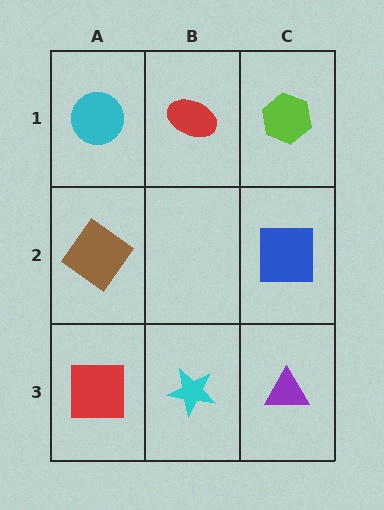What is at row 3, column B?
A cyan star.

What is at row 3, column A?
A red square.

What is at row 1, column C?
A lime hexagon.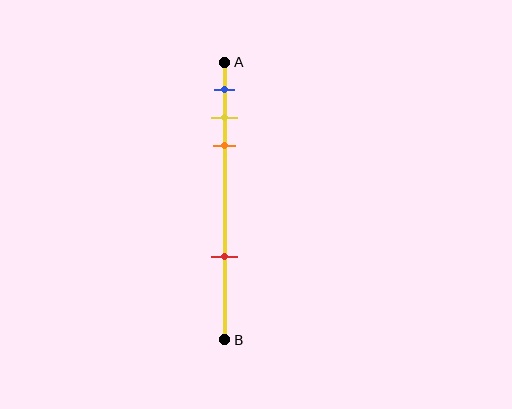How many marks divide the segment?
There are 4 marks dividing the segment.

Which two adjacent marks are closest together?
The yellow and orange marks are the closest adjacent pair.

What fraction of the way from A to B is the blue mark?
The blue mark is approximately 10% (0.1) of the way from A to B.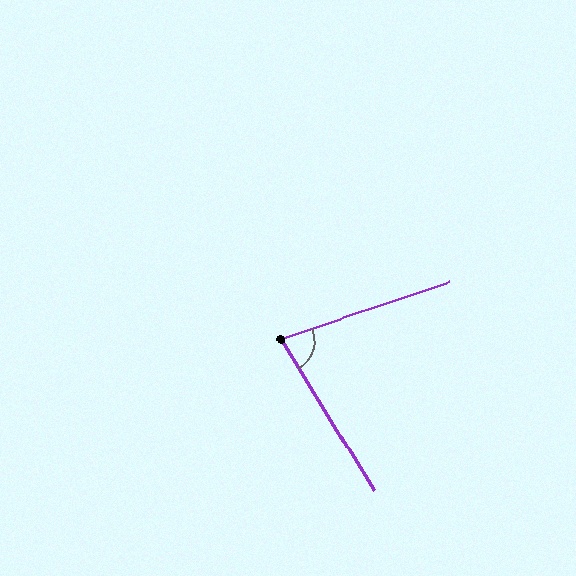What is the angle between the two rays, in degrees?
Approximately 77 degrees.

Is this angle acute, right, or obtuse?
It is acute.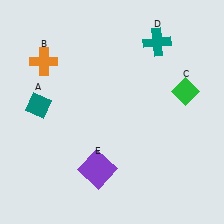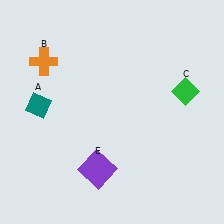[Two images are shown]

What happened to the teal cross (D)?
The teal cross (D) was removed in Image 2. It was in the top-right area of Image 1.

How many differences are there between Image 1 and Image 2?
There is 1 difference between the two images.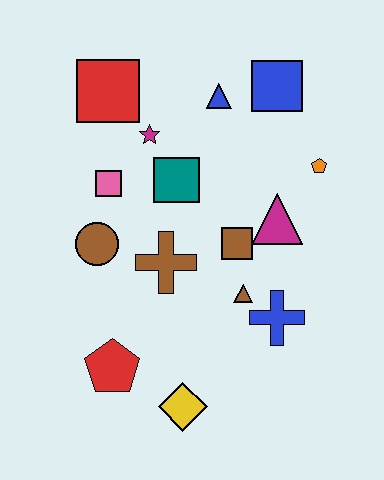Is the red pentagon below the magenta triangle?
Yes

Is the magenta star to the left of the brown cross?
Yes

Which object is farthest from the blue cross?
The red square is farthest from the blue cross.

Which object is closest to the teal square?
The magenta star is closest to the teal square.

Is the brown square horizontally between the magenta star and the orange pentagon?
Yes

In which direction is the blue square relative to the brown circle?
The blue square is to the right of the brown circle.